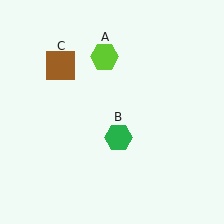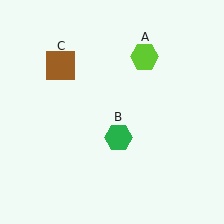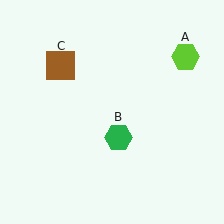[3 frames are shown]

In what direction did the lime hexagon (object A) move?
The lime hexagon (object A) moved right.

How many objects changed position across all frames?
1 object changed position: lime hexagon (object A).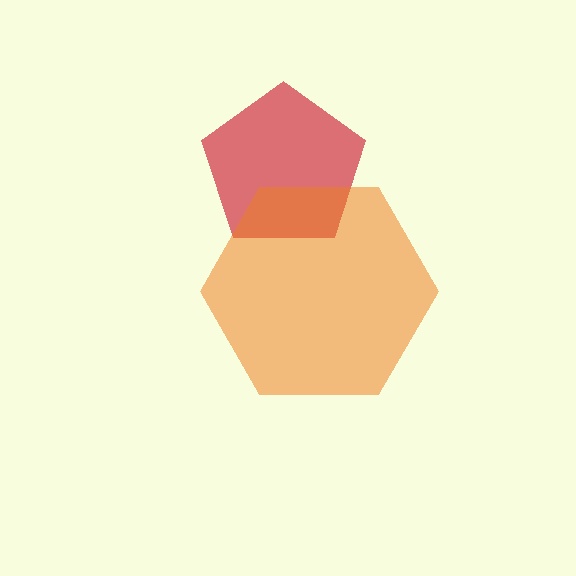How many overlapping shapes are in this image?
There are 2 overlapping shapes in the image.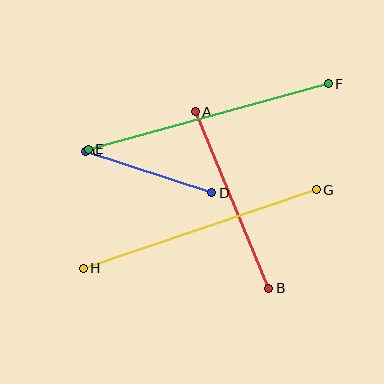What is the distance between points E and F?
The distance is approximately 249 pixels.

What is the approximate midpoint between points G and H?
The midpoint is at approximately (200, 229) pixels.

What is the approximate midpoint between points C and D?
The midpoint is at approximately (148, 172) pixels.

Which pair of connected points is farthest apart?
Points E and F are farthest apart.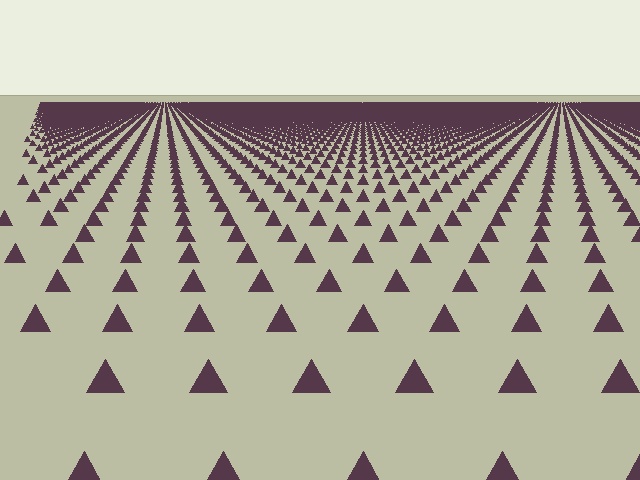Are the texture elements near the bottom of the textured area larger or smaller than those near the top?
Larger. Near the bottom, elements are closer to the viewer and appear at a bigger on-screen size.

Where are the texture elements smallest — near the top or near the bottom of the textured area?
Near the top.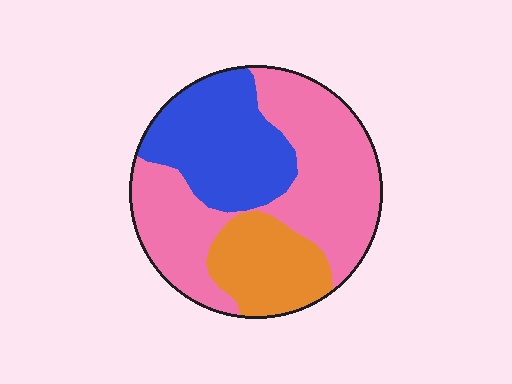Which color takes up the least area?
Orange, at roughly 20%.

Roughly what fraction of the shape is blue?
Blue covers 29% of the shape.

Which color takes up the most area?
Pink, at roughly 50%.